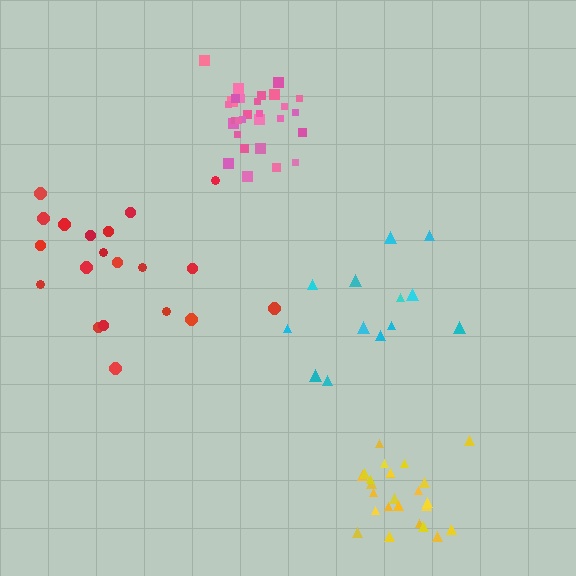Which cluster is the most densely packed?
Pink.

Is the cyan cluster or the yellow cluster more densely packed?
Yellow.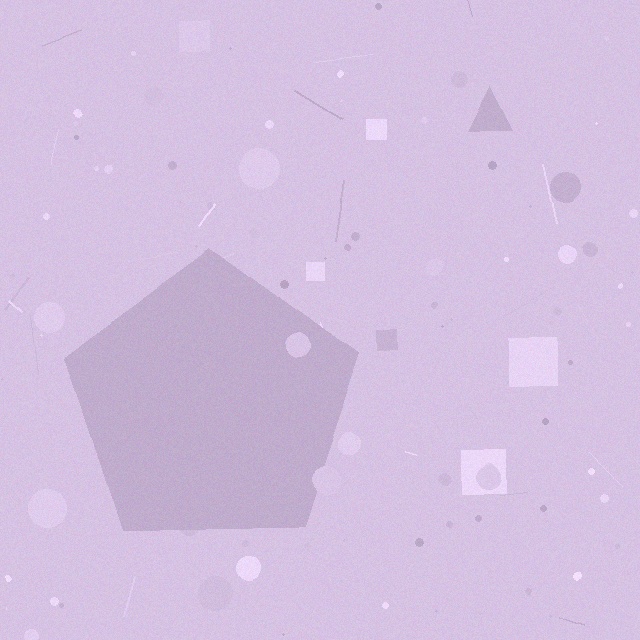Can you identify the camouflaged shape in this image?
The camouflaged shape is a pentagon.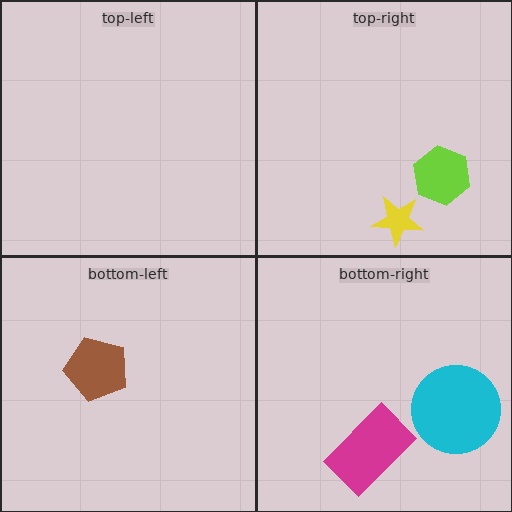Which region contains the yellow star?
The top-right region.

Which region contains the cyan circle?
The bottom-right region.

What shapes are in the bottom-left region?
The brown pentagon.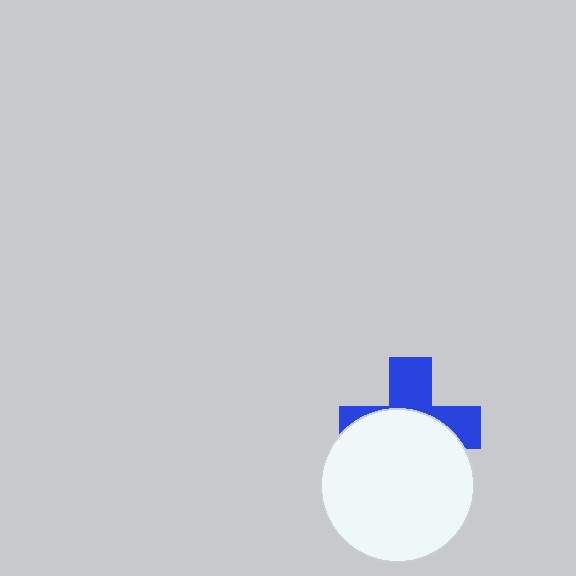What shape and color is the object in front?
The object in front is a white circle.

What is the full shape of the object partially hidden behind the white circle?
The partially hidden object is a blue cross.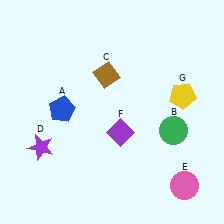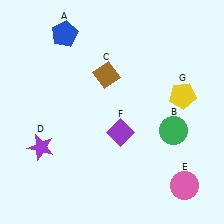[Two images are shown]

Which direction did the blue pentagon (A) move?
The blue pentagon (A) moved up.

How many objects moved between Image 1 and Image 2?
1 object moved between the two images.